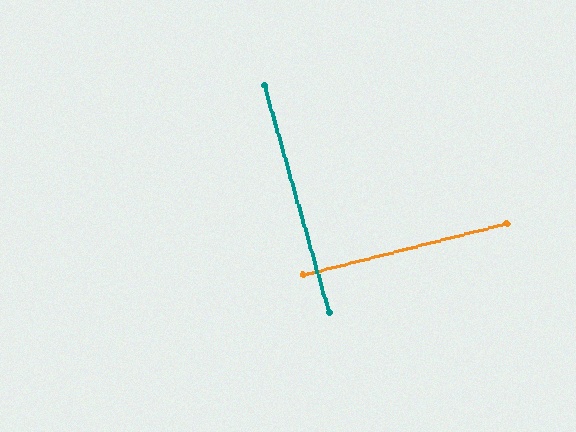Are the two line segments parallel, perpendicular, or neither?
Perpendicular — they meet at approximately 88°.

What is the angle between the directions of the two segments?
Approximately 88 degrees.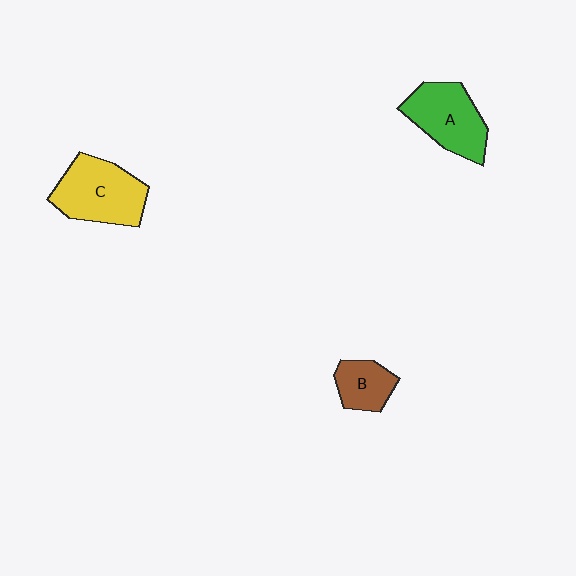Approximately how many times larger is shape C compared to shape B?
Approximately 2.0 times.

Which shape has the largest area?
Shape C (yellow).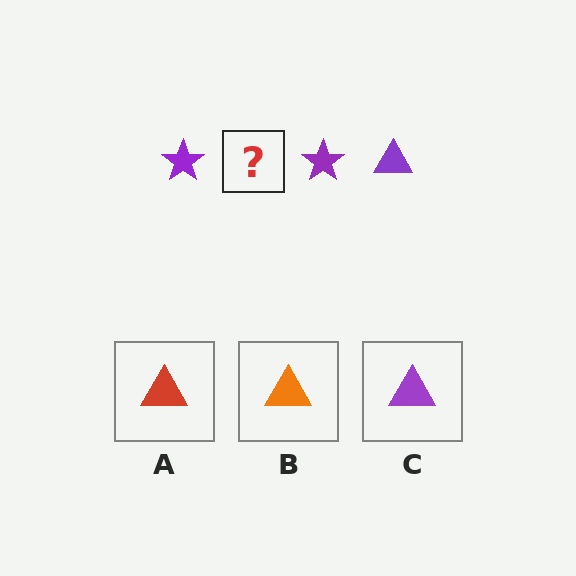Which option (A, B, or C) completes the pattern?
C.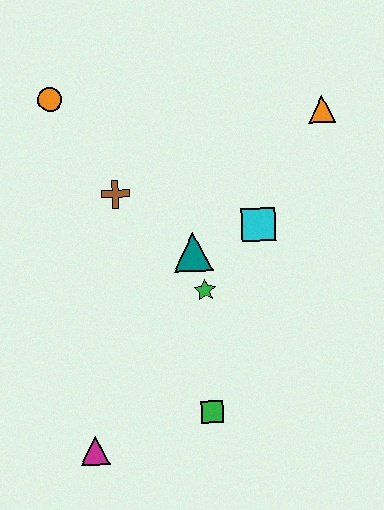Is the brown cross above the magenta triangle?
Yes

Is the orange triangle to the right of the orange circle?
Yes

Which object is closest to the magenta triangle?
The green square is closest to the magenta triangle.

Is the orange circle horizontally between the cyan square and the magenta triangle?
No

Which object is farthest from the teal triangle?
The magenta triangle is farthest from the teal triangle.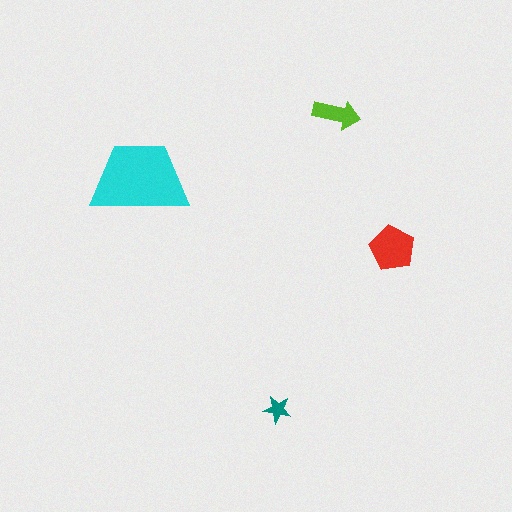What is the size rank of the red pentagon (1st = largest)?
2nd.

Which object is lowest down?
The teal star is bottommost.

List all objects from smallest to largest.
The teal star, the lime arrow, the red pentagon, the cyan trapezoid.